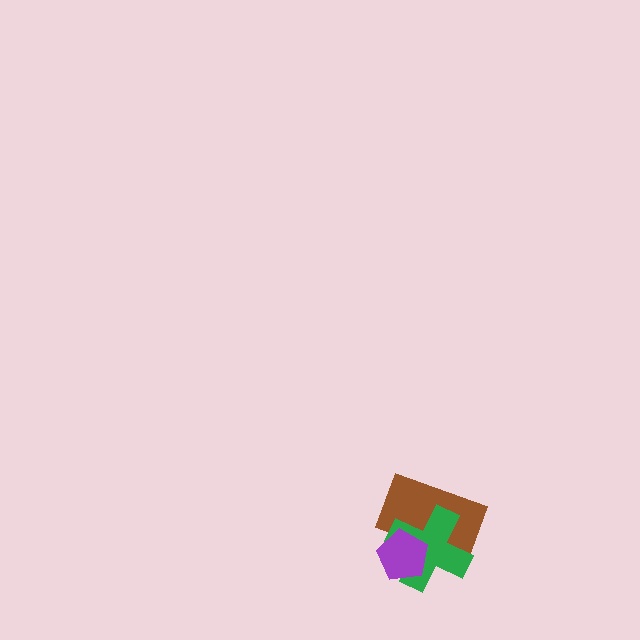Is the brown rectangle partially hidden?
Yes, it is partially covered by another shape.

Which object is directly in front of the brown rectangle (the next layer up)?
The green cross is directly in front of the brown rectangle.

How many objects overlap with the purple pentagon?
2 objects overlap with the purple pentagon.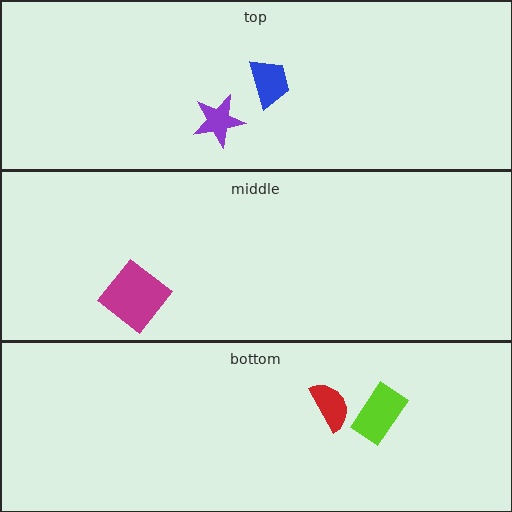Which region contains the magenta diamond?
The middle region.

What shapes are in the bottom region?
The red semicircle, the lime rectangle.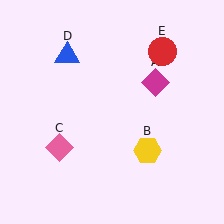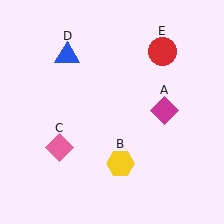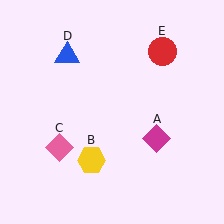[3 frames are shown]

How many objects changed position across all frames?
2 objects changed position: magenta diamond (object A), yellow hexagon (object B).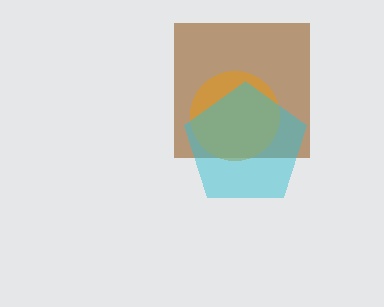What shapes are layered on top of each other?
The layered shapes are: a brown square, an orange circle, a cyan pentagon.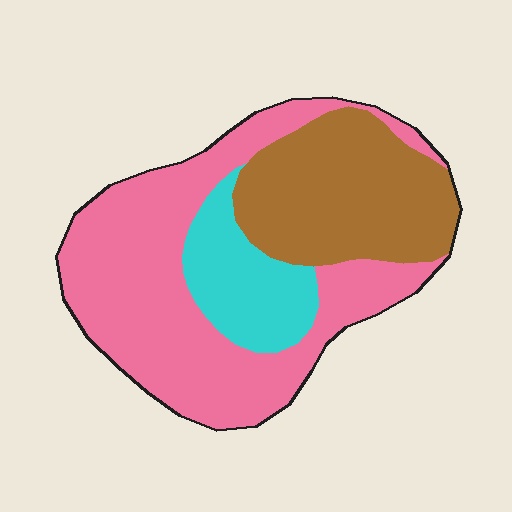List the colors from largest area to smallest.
From largest to smallest: pink, brown, cyan.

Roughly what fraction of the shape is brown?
Brown covers 31% of the shape.